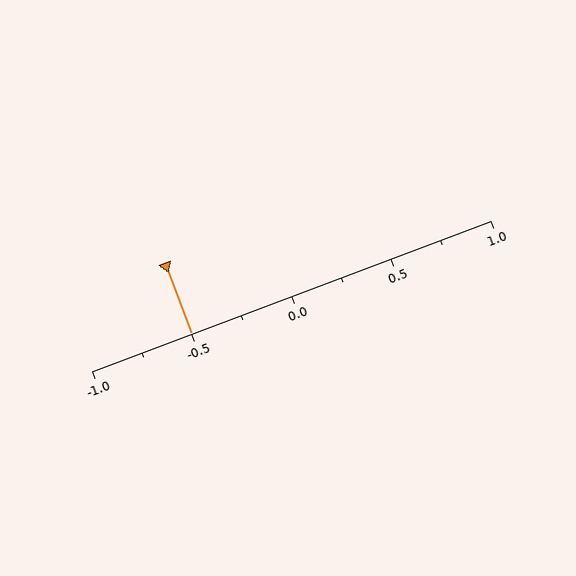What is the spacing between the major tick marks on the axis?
The major ticks are spaced 0.5 apart.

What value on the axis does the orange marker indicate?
The marker indicates approximately -0.5.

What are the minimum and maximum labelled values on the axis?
The axis runs from -1.0 to 1.0.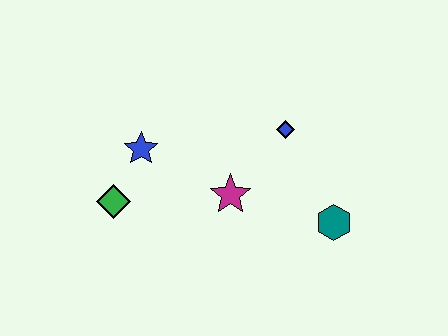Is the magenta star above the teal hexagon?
Yes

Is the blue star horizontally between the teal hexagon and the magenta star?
No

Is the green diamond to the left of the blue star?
Yes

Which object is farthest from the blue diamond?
The green diamond is farthest from the blue diamond.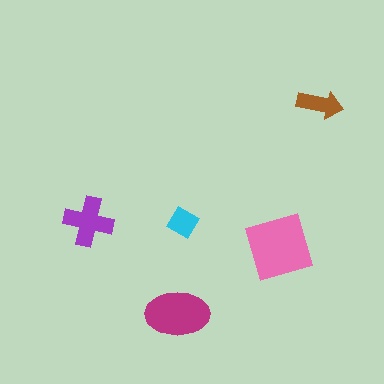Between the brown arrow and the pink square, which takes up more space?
The pink square.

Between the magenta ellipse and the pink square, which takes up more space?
The pink square.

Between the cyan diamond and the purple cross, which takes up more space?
The purple cross.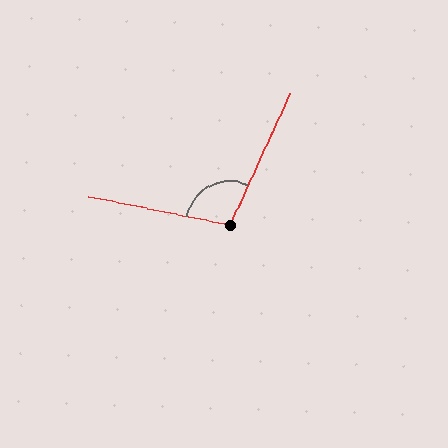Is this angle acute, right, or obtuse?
It is obtuse.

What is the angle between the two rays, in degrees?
Approximately 104 degrees.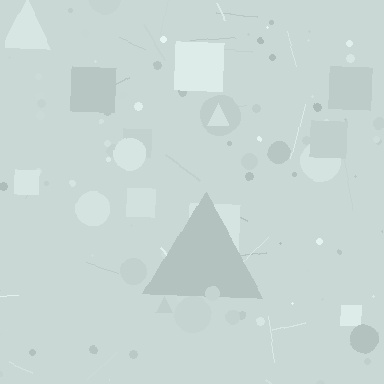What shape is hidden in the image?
A triangle is hidden in the image.